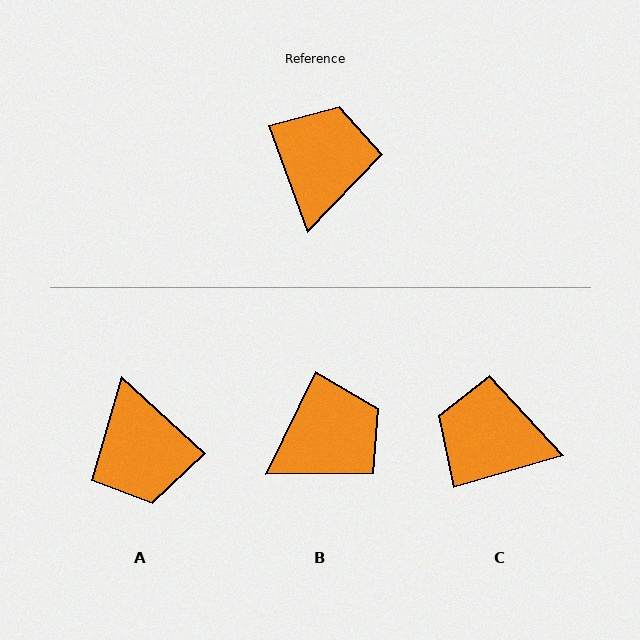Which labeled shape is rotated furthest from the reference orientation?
A, about 152 degrees away.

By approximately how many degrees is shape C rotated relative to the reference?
Approximately 87 degrees counter-clockwise.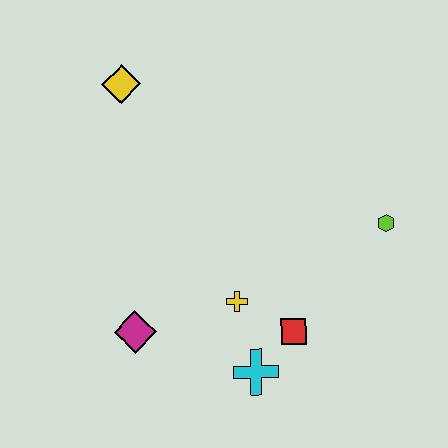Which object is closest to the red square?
The cyan cross is closest to the red square.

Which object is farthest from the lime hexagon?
The yellow diamond is farthest from the lime hexagon.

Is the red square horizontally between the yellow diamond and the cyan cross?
No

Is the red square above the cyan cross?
Yes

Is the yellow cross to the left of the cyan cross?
Yes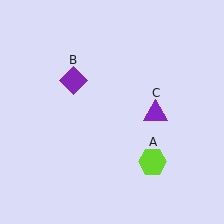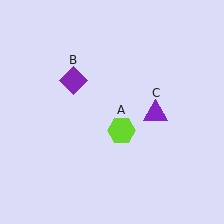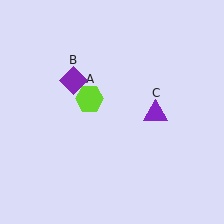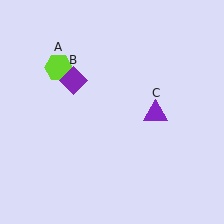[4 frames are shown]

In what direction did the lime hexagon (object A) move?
The lime hexagon (object A) moved up and to the left.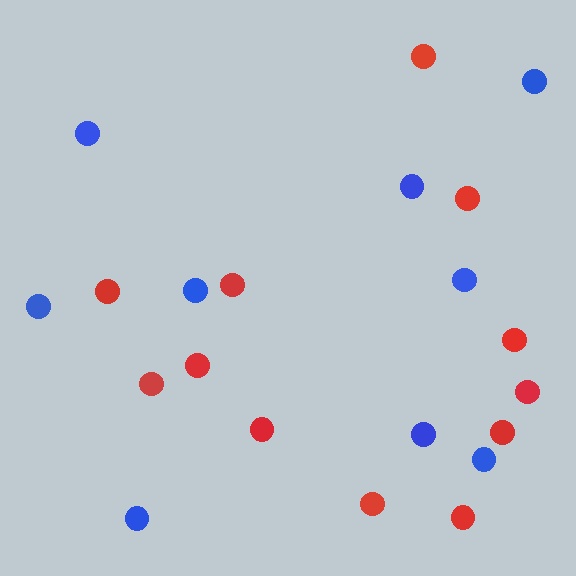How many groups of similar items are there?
There are 2 groups: one group of red circles (12) and one group of blue circles (9).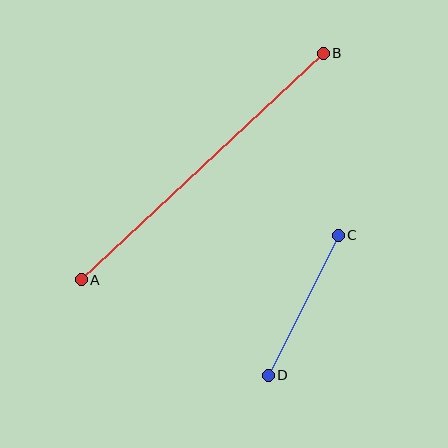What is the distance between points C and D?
The distance is approximately 156 pixels.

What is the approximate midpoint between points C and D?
The midpoint is at approximately (303, 305) pixels.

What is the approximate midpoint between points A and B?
The midpoint is at approximately (202, 167) pixels.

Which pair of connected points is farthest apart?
Points A and B are farthest apart.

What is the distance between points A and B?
The distance is approximately 331 pixels.